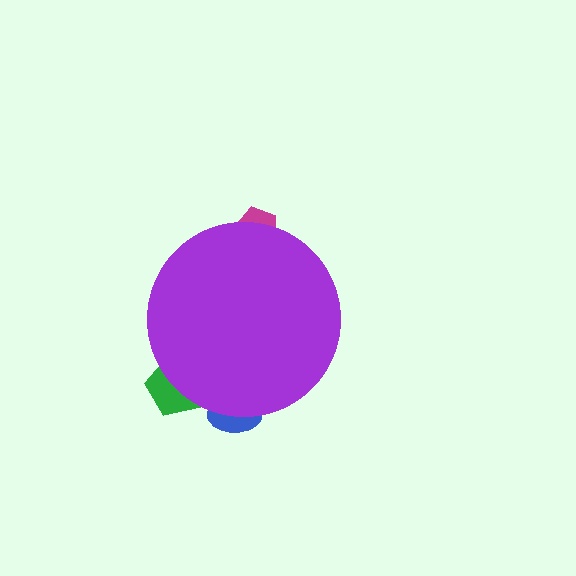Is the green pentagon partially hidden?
Yes, the green pentagon is partially hidden behind the purple circle.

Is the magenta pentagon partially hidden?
Yes, the magenta pentagon is partially hidden behind the purple circle.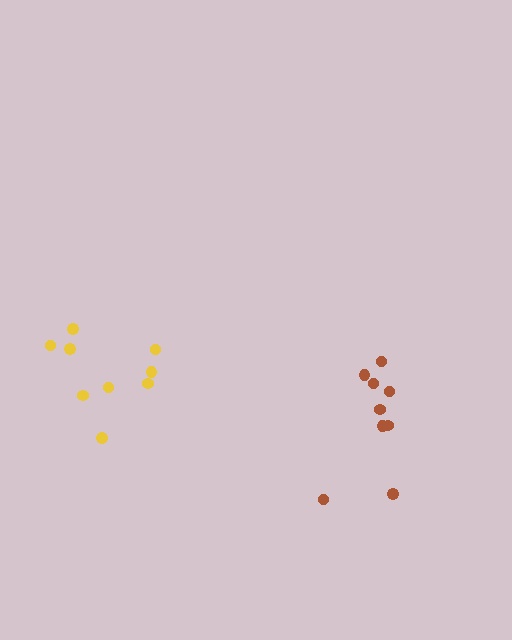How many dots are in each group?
Group 1: 9 dots, Group 2: 9 dots (18 total).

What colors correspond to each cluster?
The clusters are colored: yellow, brown.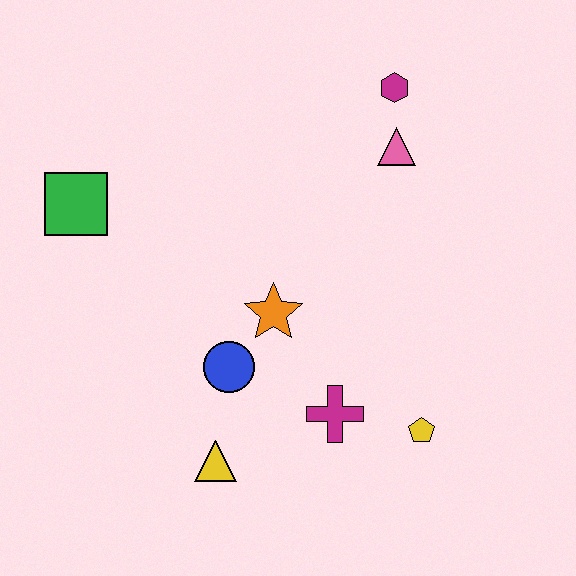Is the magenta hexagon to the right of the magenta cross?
Yes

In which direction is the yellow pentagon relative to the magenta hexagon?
The yellow pentagon is below the magenta hexagon.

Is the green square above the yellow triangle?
Yes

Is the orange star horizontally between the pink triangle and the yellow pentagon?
No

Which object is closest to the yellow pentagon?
The magenta cross is closest to the yellow pentagon.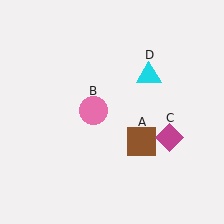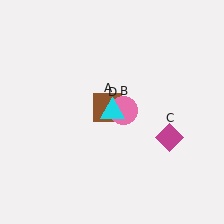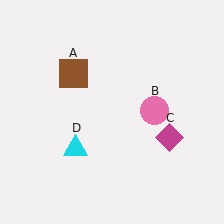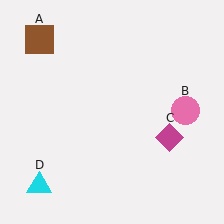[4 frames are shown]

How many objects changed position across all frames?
3 objects changed position: brown square (object A), pink circle (object B), cyan triangle (object D).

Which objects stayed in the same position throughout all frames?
Magenta diamond (object C) remained stationary.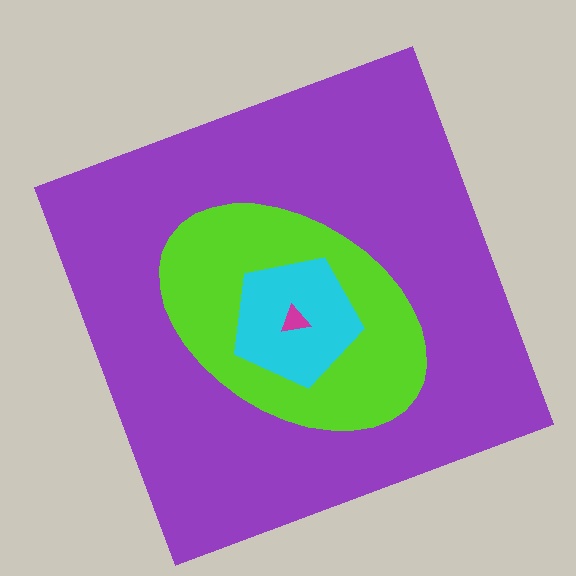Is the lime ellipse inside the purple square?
Yes.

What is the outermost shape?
The purple square.